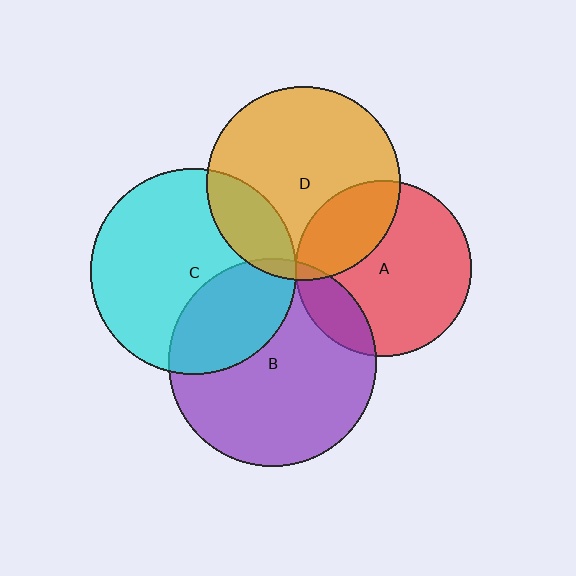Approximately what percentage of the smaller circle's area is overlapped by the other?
Approximately 5%.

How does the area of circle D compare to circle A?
Approximately 1.2 times.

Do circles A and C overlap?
Yes.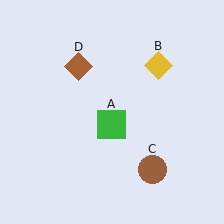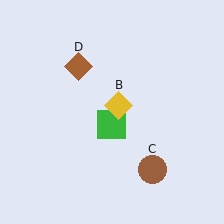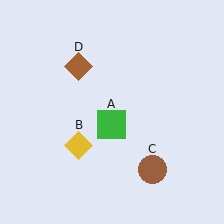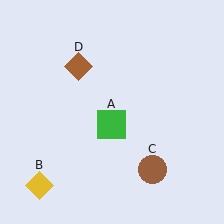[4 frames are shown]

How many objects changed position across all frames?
1 object changed position: yellow diamond (object B).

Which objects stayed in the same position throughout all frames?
Green square (object A) and brown circle (object C) and brown diamond (object D) remained stationary.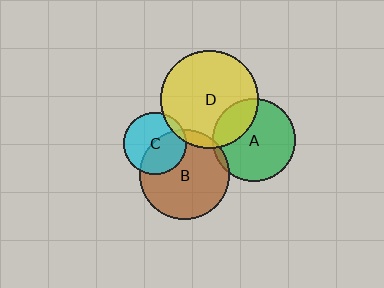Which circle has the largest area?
Circle D (yellow).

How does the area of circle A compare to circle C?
Approximately 1.7 times.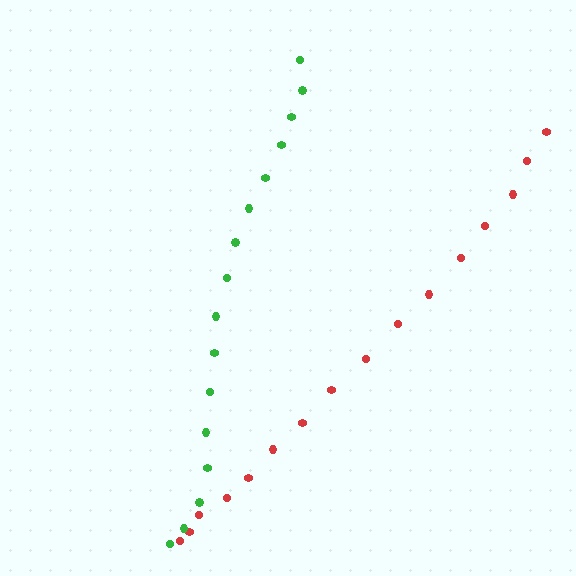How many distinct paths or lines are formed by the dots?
There are 2 distinct paths.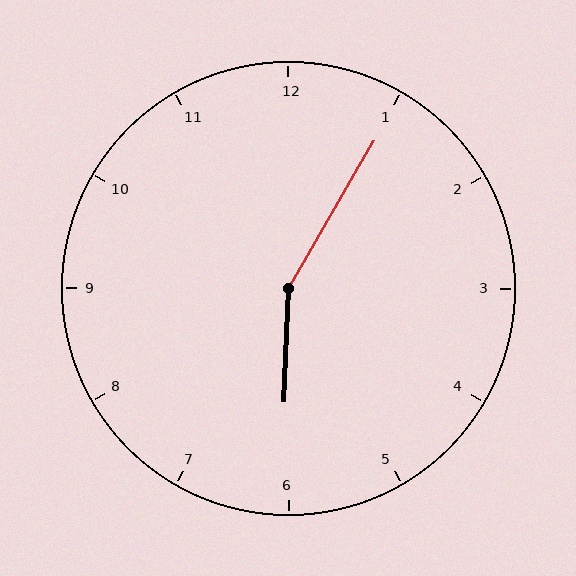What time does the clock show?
6:05.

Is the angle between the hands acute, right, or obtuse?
It is obtuse.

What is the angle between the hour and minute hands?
Approximately 152 degrees.